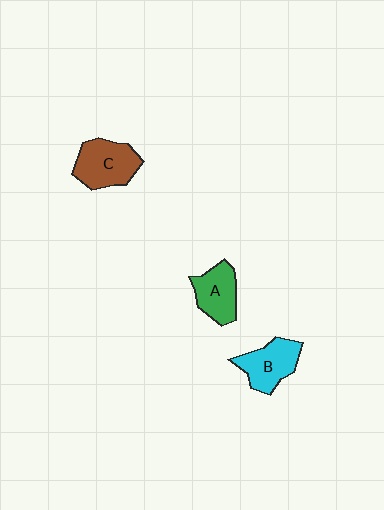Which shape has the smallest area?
Shape A (green).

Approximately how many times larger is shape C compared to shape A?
Approximately 1.2 times.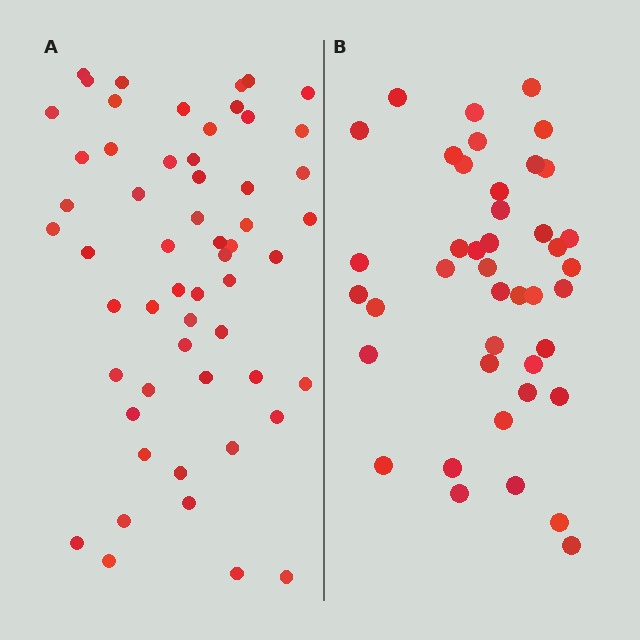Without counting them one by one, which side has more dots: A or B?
Region A (the left region) has more dots.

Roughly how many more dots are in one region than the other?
Region A has approximately 15 more dots than region B.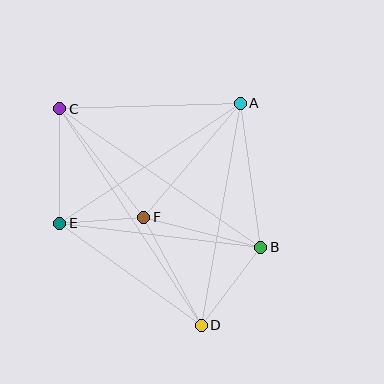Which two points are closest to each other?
Points E and F are closest to each other.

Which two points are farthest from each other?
Points C and D are farthest from each other.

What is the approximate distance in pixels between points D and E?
The distance between D and E is approximately 174 pixels.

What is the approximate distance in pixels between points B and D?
The distance between B and D is approximately 98 pixels.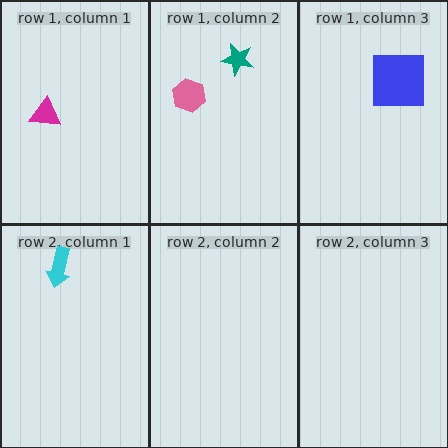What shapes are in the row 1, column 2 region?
The teal star, the pink hexagon.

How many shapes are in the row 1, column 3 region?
1.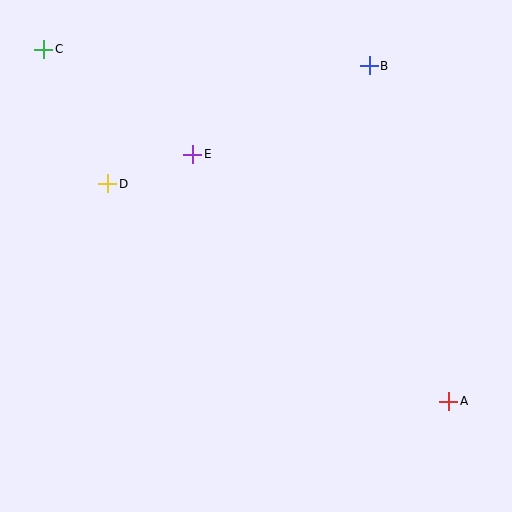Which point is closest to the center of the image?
Point E at (193, 154) is closest to the center.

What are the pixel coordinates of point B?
Point B is at (369, 66).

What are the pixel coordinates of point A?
Point A is at (449, 401).